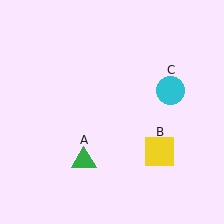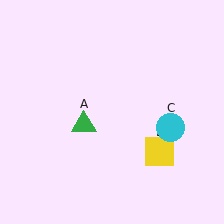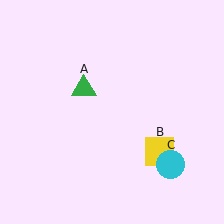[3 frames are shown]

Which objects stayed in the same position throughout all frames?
Yellow square (object B) remained stationary.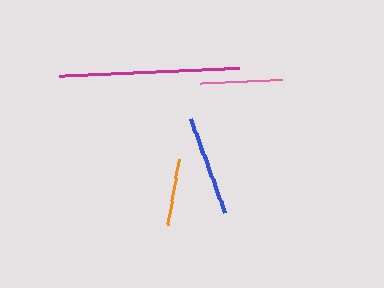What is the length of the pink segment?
The pink segment is approximately 82 pixels long.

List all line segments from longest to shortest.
From longest to shortest: magenta, blue, pink, orange.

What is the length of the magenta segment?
The magenta segment is approximately 179 pixels long.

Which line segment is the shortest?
The orange line is the shortest at approximately 68 pixels.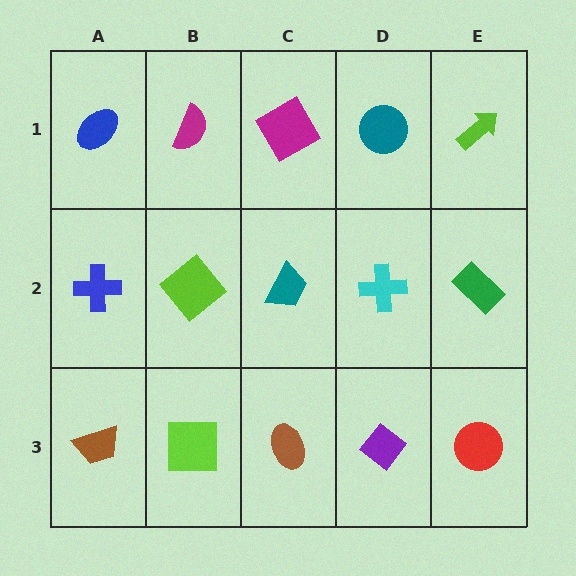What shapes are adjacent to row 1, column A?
A blue cross (row 2, column A), a magenta semicircle (row 1, column B).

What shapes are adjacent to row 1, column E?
A green rectangle (row 2, column E), a teal circle (row 1, column D).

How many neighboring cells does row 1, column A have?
2.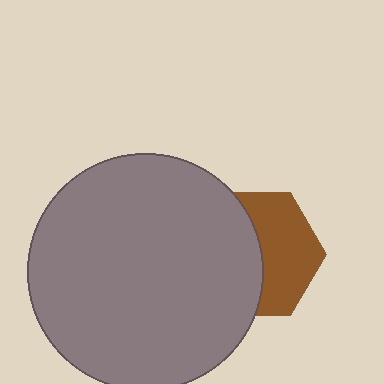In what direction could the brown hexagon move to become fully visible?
The brown hexagon could move right. That would shift it out from behind the gray circle entirely.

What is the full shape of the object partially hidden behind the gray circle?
The partially hidden object is a brown hexagon.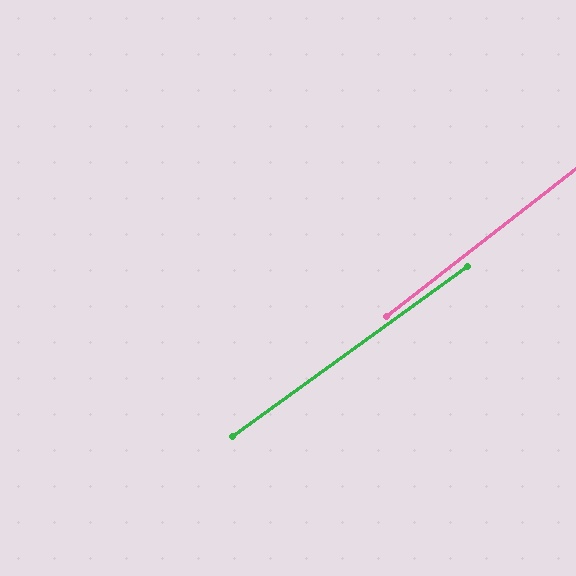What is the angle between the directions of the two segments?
Approximately 2 degrees.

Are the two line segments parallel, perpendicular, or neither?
Parallel — their directions differ by only 1.9°.